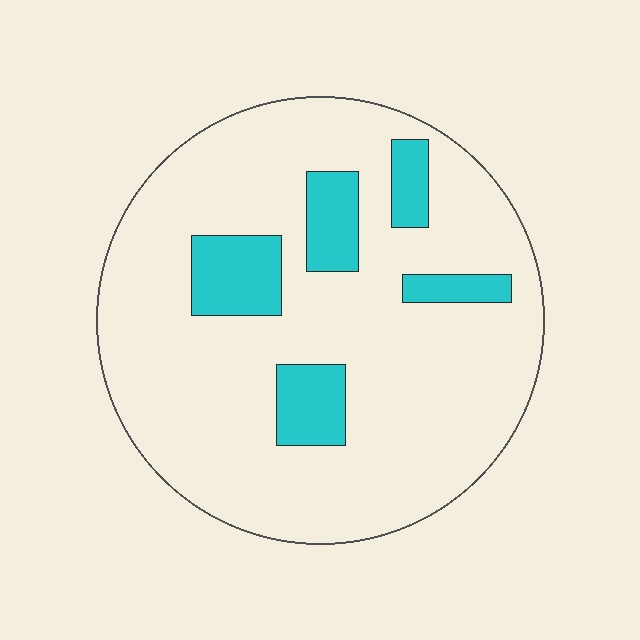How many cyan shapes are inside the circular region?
5.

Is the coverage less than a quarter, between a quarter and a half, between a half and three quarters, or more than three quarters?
Less than a quarter.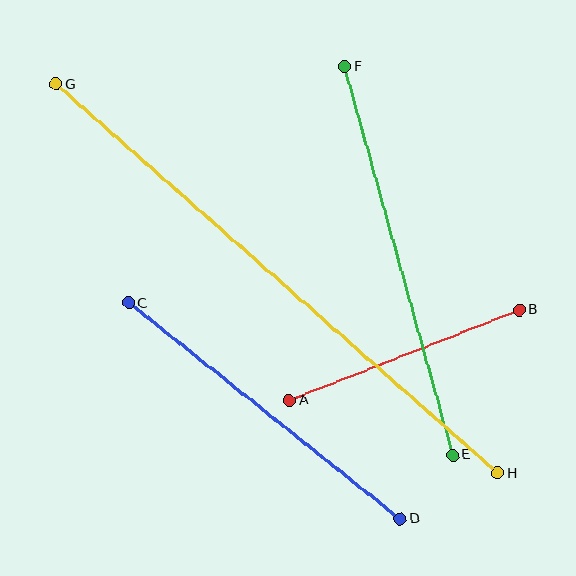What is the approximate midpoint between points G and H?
The midpoint is at approximately (277, 279) pixels.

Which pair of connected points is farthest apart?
Points G and H are farthest apart.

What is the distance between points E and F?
The distance is approximately 403 pixels.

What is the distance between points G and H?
The distance is approximately 589 pixels.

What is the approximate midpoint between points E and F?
The midpoint is at approximately (399, 261) pixels.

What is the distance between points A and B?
The distance is approximately 247 pixels.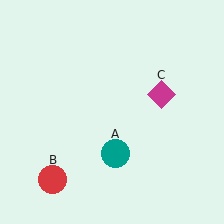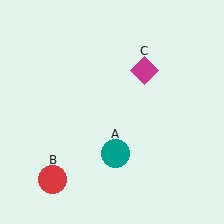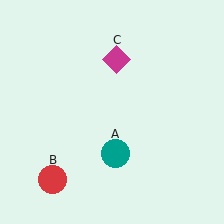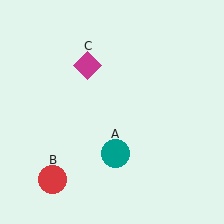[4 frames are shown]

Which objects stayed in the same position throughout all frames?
Teal circle (object A) and red circle (object B) remained stationary.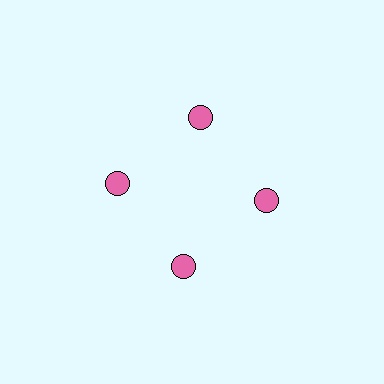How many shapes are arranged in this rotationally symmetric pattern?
There are 4 shapes, arranged in 4 groups of 1.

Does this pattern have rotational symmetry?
Yes, this pattern has 4-fold rotational symmetry. It looks the same after rotating 90 degrees around the center.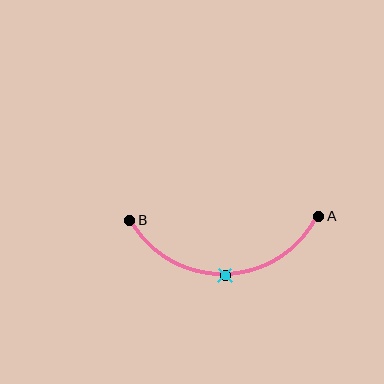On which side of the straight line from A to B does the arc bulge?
The arc bulges below the straight line connecting A and B.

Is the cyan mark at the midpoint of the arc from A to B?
Yes. The cyan mark lies on the arc at equal arc-length from both A and B — it is the arc midpoint.